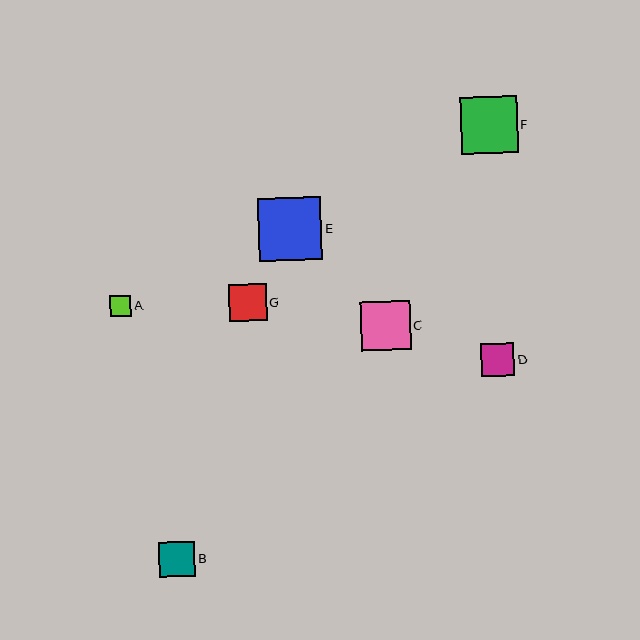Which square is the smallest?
Square A is the smallest with a size of approximately 22 pixels.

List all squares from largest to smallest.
From largest to smallest: E, F, C, G, B, D, A.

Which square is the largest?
Square E is the largest with a size of approximately 63 pixels.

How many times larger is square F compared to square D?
Square F is approximately 1.7 times the size of square D.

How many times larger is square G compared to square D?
Square G is approximately 1.2 times the size of square D.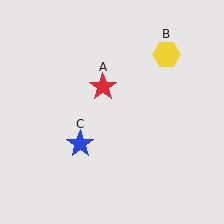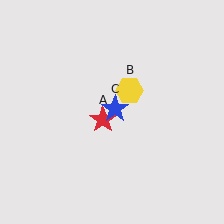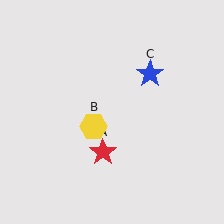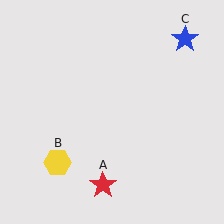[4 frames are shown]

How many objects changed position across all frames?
3 objects changed position: red star (object A), yellow hexagon (object B), blue star (object C).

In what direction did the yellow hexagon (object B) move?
The yellow hexagon (object B) moved down and to the left.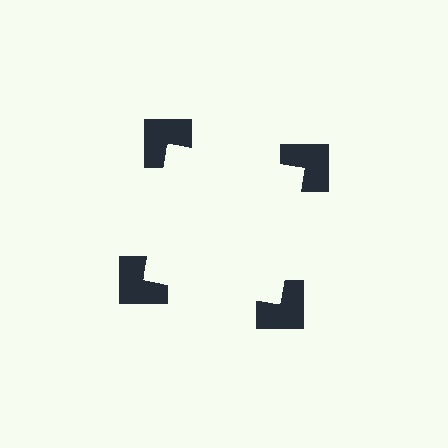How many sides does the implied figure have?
4 sides.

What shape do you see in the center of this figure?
An illusory square — its edges are inferred from the aligned wedge cuts in the notched squares, not physically drawn.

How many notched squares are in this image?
There are 4 — one at each vertex of the illusory square.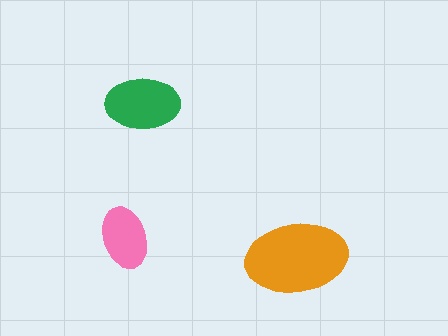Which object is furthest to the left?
The pink ellipse is leftmost.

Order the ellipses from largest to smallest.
the orange one, the green one, the pink one.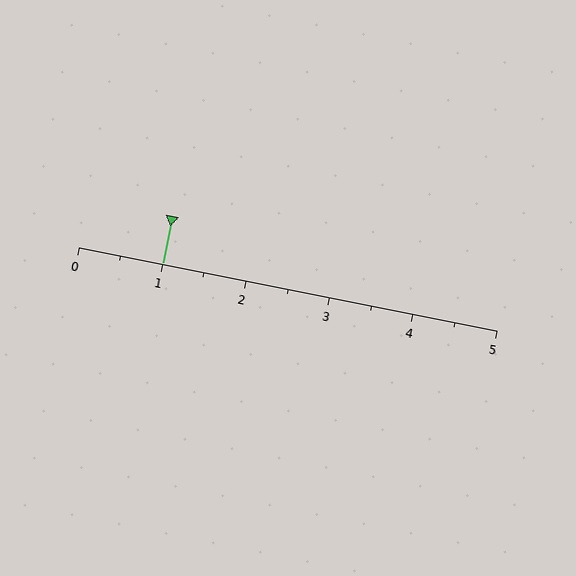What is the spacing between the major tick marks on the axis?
The major ticks are spaced 1 apart.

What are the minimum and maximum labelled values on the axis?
The axis runs from 0 to 5.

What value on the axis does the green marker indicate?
The marker indicates approximately 1.